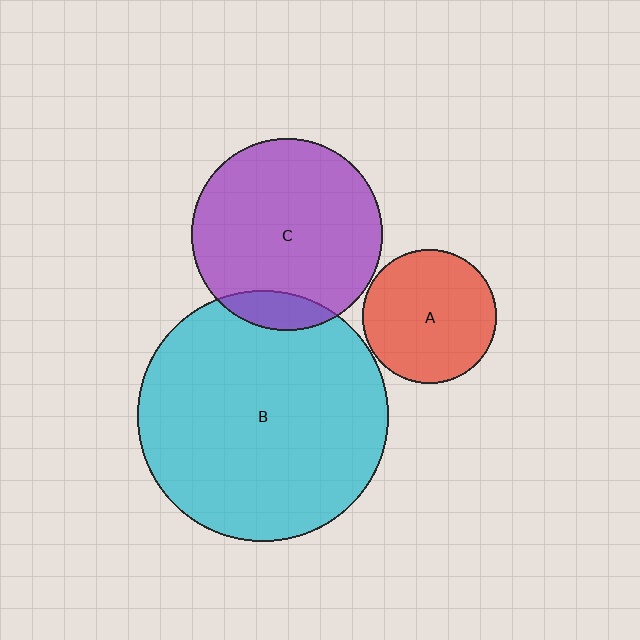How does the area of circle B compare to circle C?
Approximately 1.7 times.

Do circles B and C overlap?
Yes.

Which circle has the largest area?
Circle B (cyan).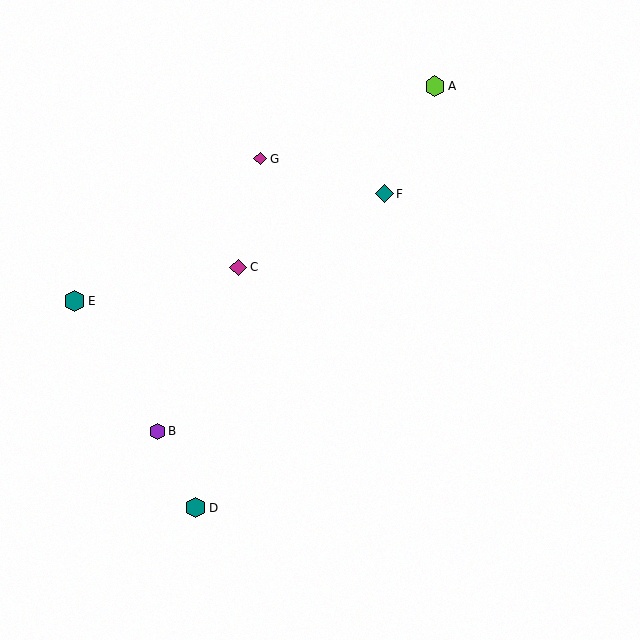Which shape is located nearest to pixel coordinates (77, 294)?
The teal hexagon (labeled E) at (74, 301) is nearest to that location.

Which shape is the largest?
The teal hexagon (labeled E) is the largest.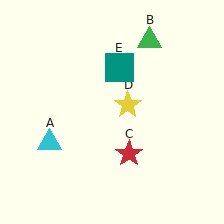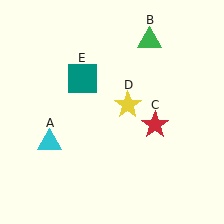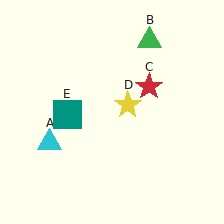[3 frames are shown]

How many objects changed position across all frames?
2 objects changed position: red star (object C), teal square (object E).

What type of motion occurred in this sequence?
The red star (object C), teal square (object E) rotated counterclockwise around the center of the scene.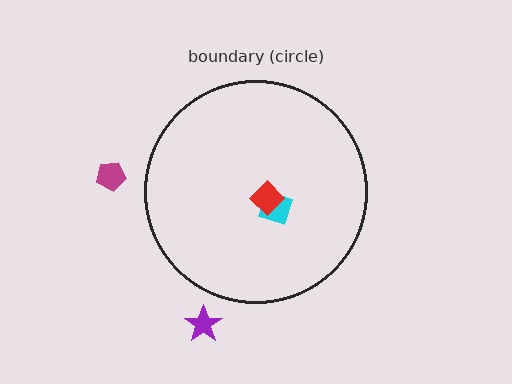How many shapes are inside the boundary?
2 inside, 2 outside.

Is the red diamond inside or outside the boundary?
Inside.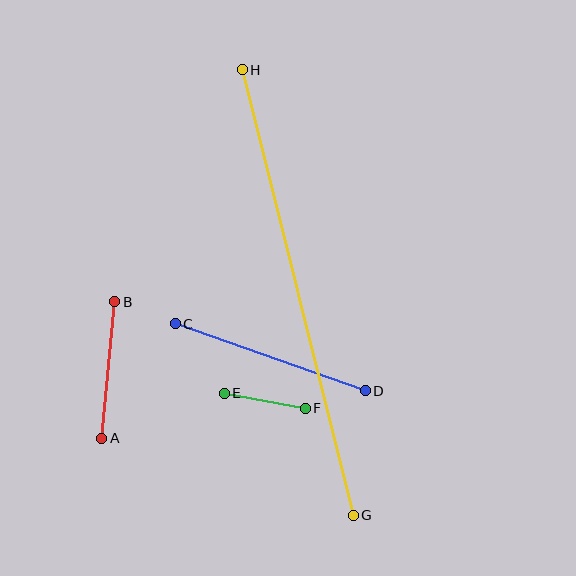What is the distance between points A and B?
The distance is approximately 137 pixels.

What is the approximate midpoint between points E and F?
The midpoint is at approximately (265, 401) pixels.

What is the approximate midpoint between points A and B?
The midpoint is at approximately (108, 370) pixels.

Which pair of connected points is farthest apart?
Points G and H are farthest apart.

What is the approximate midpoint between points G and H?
The midpoint is at approximately (298, 292) pixels.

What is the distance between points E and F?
The distance is approximately 83 pixels.